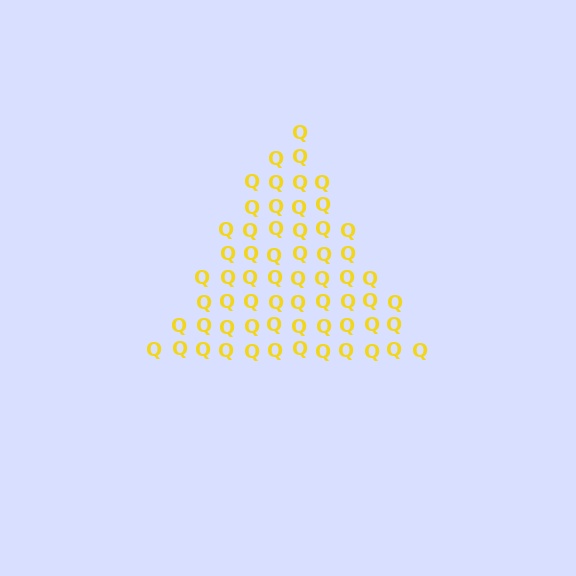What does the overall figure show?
The overall figure shows a triangle.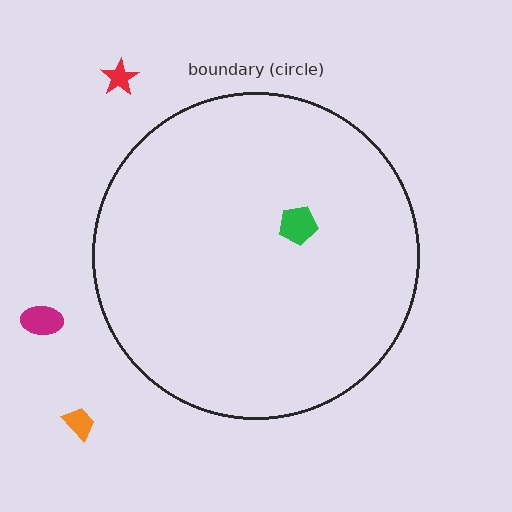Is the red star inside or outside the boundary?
Outside.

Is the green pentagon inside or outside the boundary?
Inside.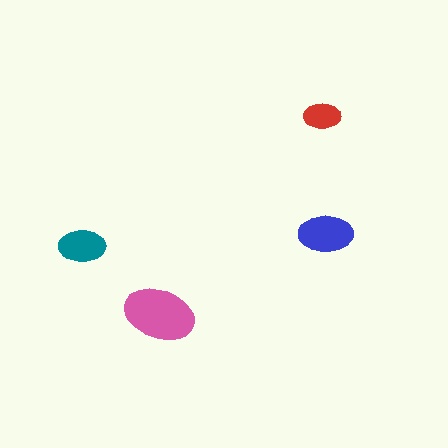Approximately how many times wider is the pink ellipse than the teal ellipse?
About 1.5 times wider.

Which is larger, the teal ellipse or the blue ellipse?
The blue one.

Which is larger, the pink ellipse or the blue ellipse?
The pink one.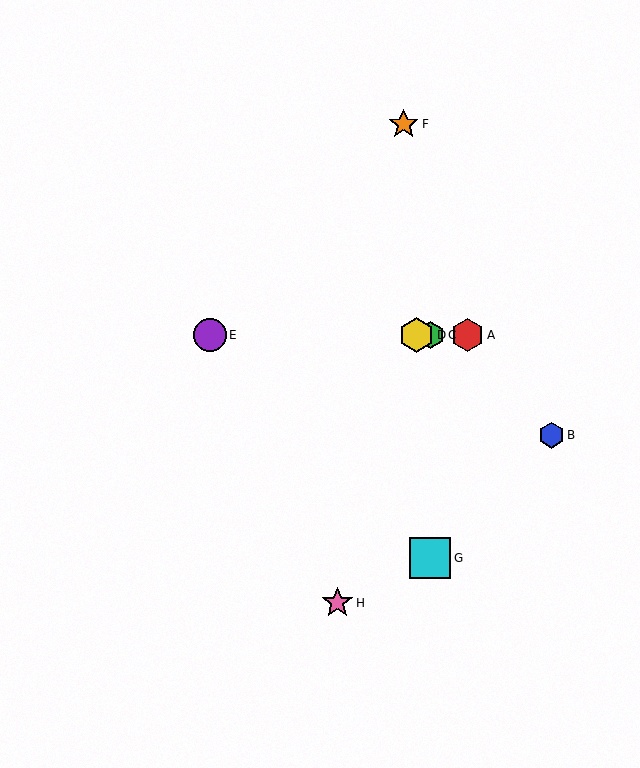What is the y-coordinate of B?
Object B is at y≈435.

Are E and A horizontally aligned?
Yes, both are at y≈335.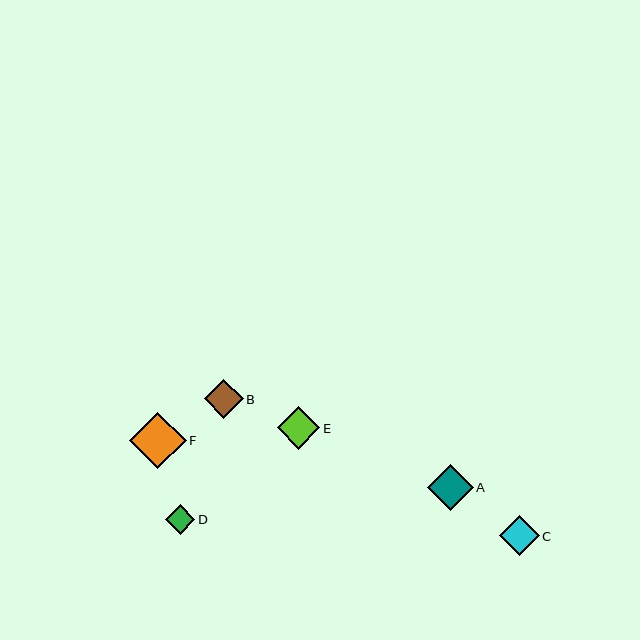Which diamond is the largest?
Diamond F is the largest with a size of approximately 57 pixels.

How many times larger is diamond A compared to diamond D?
Diamond A is approximately 1.6 times the size of diamond D.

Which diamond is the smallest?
Diamond D is the smallest with a size of approximately 29 pixels.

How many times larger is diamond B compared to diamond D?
Diamond B is approximately 1.3 times the size of diamond D.